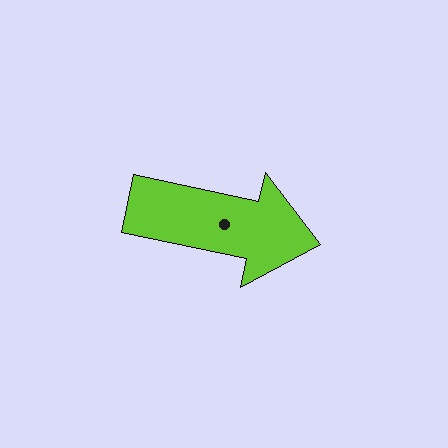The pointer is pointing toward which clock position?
Roughly 3 o'clock.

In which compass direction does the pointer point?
East.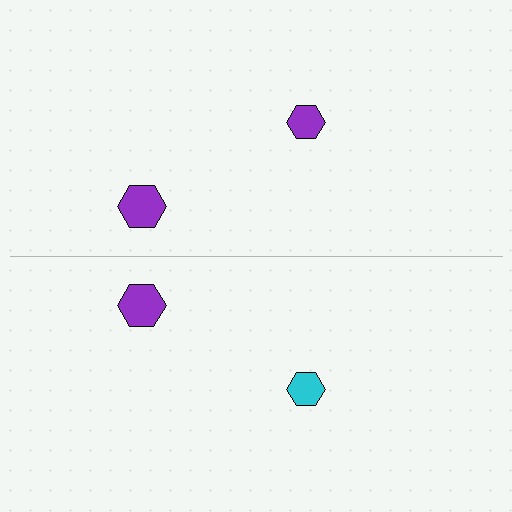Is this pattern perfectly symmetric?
No, the pattern is not perfectly symmetric. The cyan hexagon on the bottom side breaks the symmetry — its mirror counterpart is purple.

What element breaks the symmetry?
The cyan hexagon on the bottom side breaks the symmetry — its mirror counterpart is purple.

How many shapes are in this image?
There are 4 shapes in this image.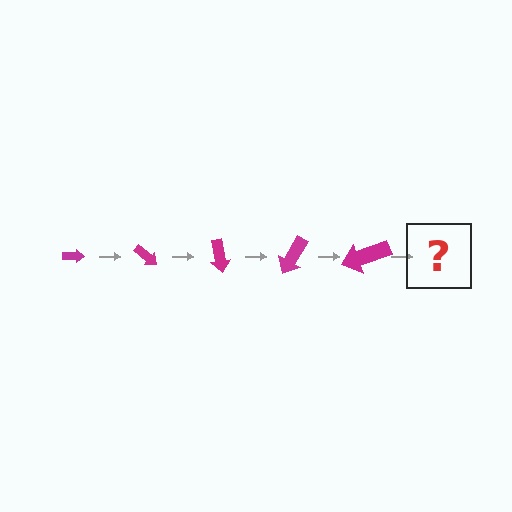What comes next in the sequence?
The next element should be an arrow, larger than the previous one and rotated 200 degrees from the start.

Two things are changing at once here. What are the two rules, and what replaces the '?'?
The two rules are that the arrow grows larger each step and it rotates 40 degrees each step. The '?' should be an arrow, larger than the previous one and rotated 200 degrees from the start.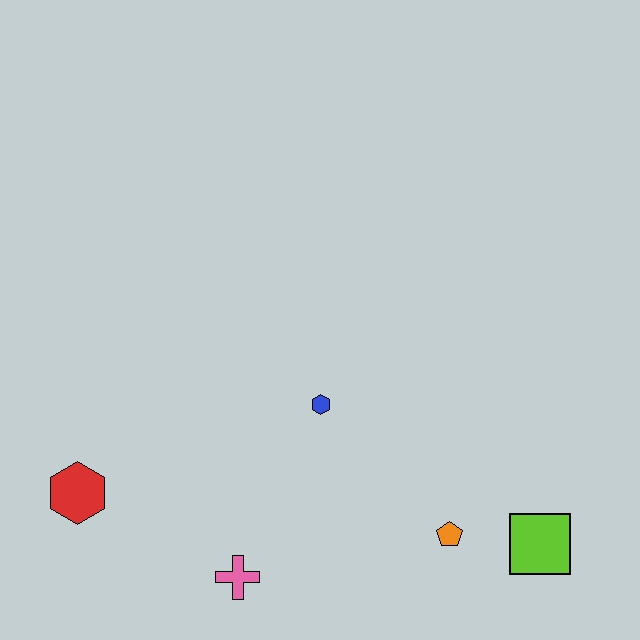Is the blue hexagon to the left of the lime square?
Yes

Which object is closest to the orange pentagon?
The lime square is closest to the orange pentagon.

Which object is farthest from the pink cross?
The lime square is farthest from the pink cross.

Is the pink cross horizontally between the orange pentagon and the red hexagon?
Yes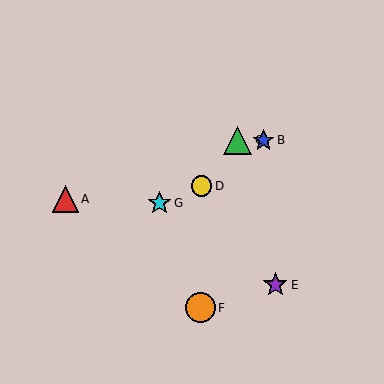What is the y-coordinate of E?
Object E is at y≈285.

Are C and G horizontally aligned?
No, C is at y≈140 and G is at y≈203.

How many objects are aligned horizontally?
2 objects (B, C) are aligned horizontally.